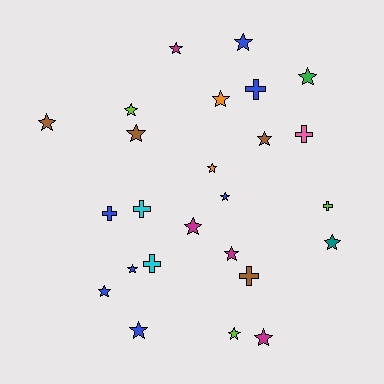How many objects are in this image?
There are 25 objects.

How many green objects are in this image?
There is 1 green object.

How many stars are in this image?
There are 18 stars.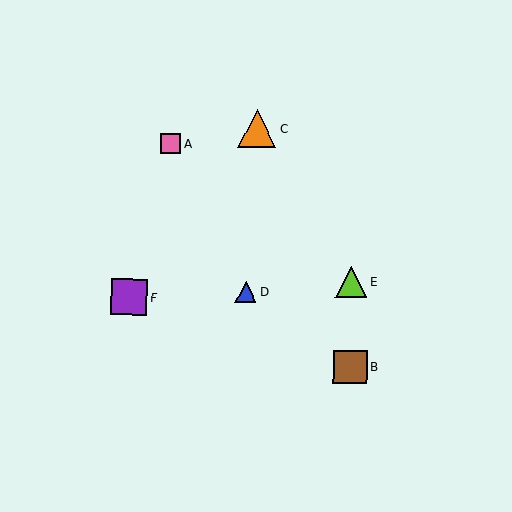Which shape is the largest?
The orange triangle (labeled C) is the largest.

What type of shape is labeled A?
Shape A is a pink square.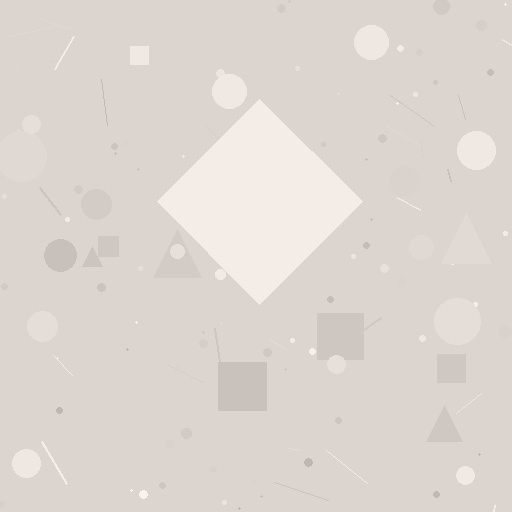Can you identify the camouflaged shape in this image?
The camouflaged shape is a diamond.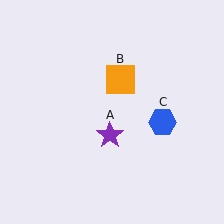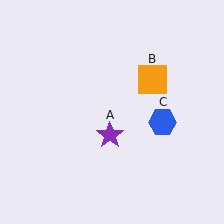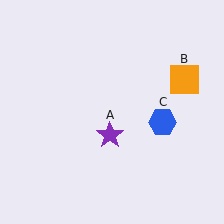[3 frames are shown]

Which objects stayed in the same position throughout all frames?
Purple star (object A) and blue hexagon (object C) remained stationary.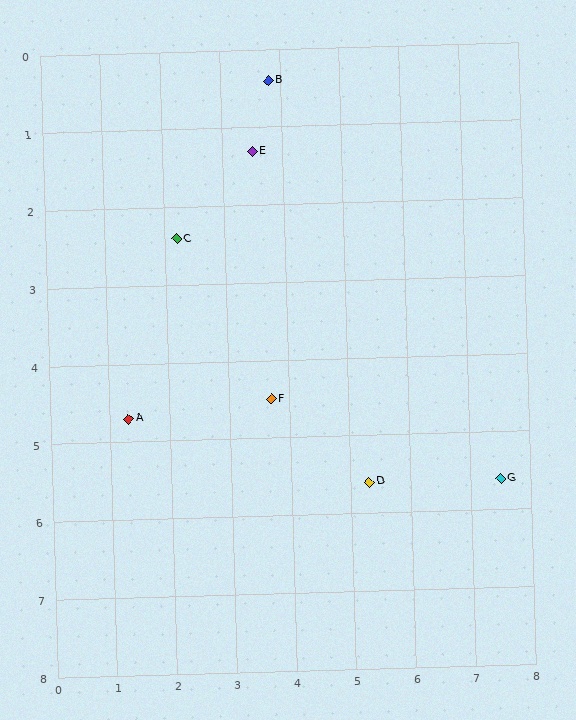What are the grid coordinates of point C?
Point C is at approximately (2.2, 2.4).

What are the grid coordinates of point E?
Point E is at approximately (3.5, 1.3).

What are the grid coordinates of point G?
Point G is at approximately (7.5, 5.6).